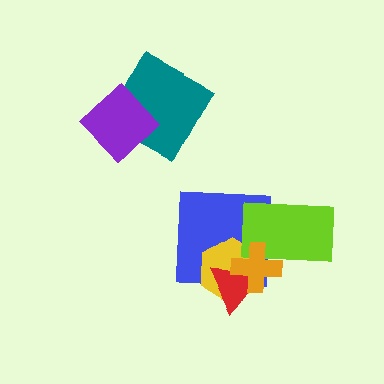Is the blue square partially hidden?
Yes, it is partially covered by another shape.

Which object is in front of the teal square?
The purple diamond is in front of the teal square.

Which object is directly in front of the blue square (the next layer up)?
The yellow hexagon is directly in front of the blue square.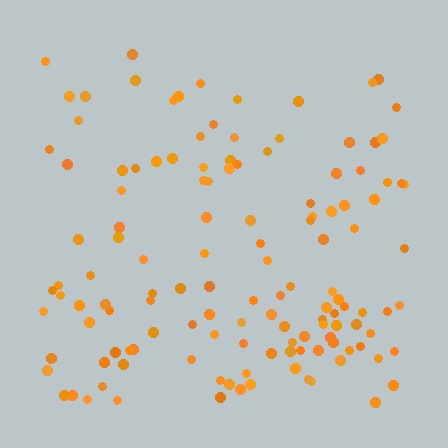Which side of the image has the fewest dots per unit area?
The top.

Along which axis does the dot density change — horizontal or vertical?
Vertical.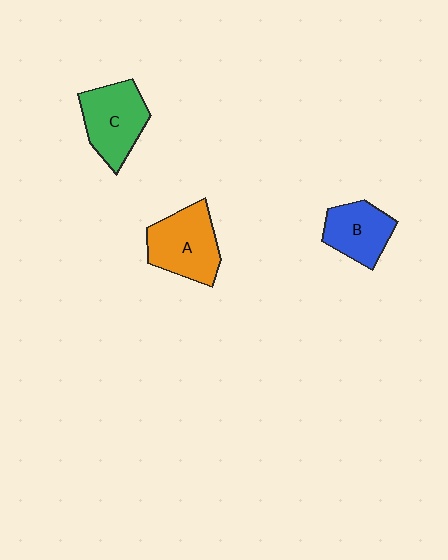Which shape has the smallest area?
Shape B (blue).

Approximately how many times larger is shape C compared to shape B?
Approximately 1.3 times.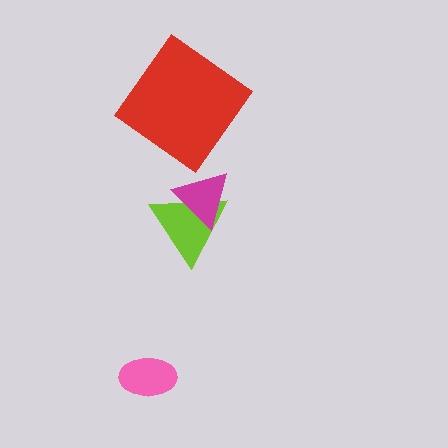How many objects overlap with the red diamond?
0 objects overlap with the red diamond.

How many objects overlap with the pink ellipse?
0 objects overlap with the pink ellipse.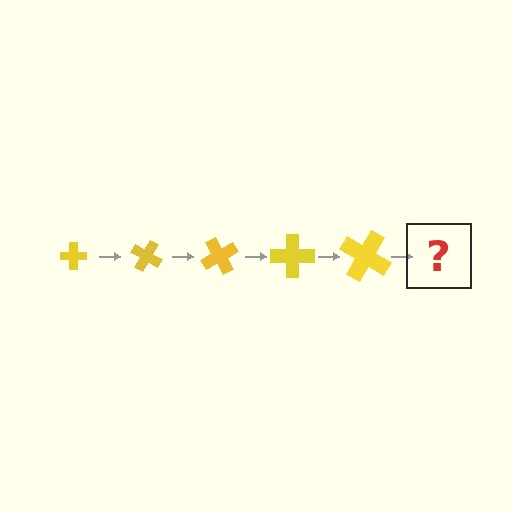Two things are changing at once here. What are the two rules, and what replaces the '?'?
The two rules are that the cross grows larger each step and it rotates 30 degrees each step. The '?' should be a cross, larger than the previous one and rotated 150 degrees from the start.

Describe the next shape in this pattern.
It should be a cross, larger than the previous one and rotated 150 degrees from the start.